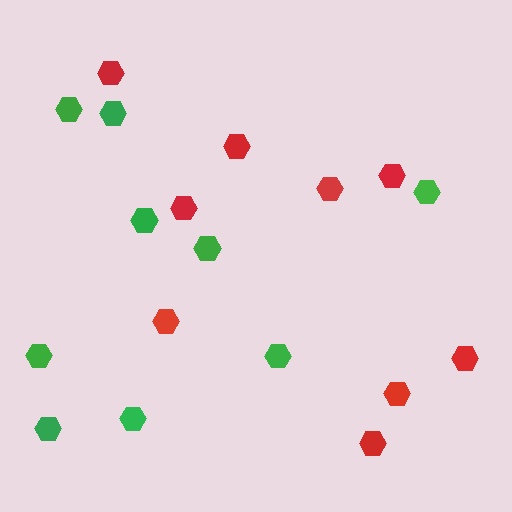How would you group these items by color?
There are 2 groups: one group of green hexagons (9) and one group of red hexagons (9).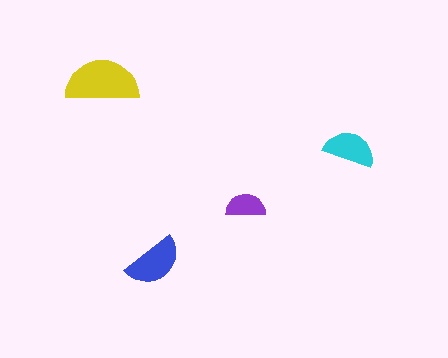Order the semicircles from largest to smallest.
the yellow one, the blue one, the cyan one, the purple one.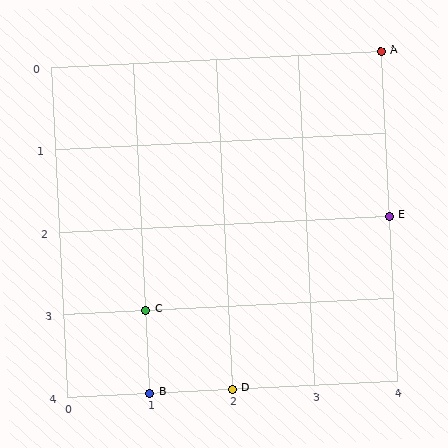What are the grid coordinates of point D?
Point D is at grid coordinates (2, 4).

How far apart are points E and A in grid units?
Points E and A are 2 rows apart.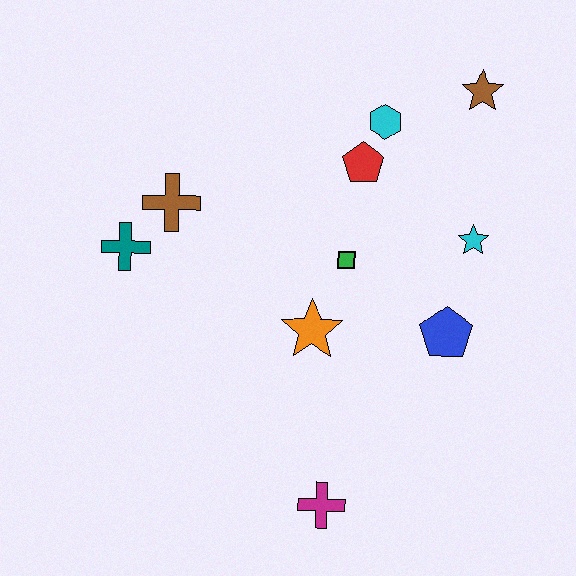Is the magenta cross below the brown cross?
Yes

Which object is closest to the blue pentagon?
The cyan star is closest to the blue pentagon.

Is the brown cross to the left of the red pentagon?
Yes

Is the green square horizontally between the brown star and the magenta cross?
Yes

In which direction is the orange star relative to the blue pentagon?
The orange star is to the left of the blue pentagon.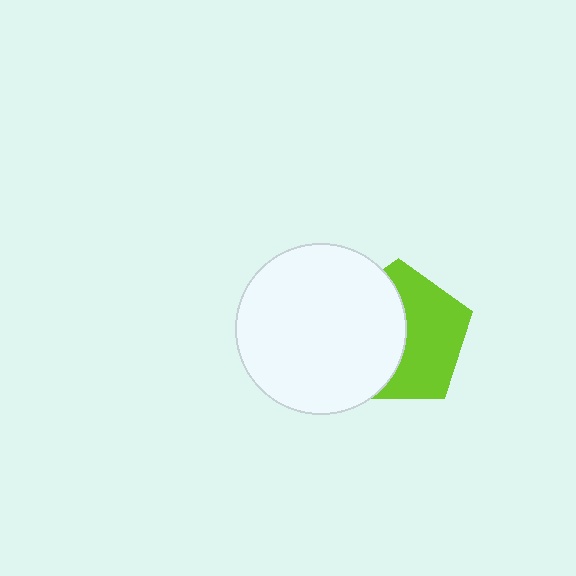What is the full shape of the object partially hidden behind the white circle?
The partially hidden object is a lime pentagon.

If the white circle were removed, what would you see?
You would see the complete lime pentagon.